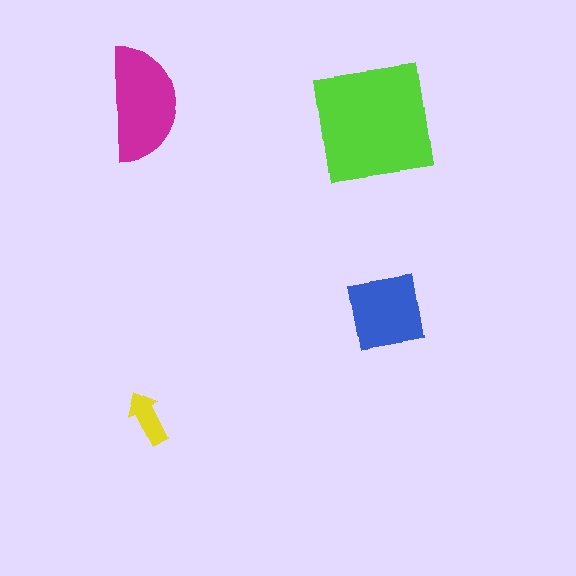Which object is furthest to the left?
The yellow arrow is leftmost.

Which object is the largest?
The lime square.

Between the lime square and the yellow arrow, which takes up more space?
The lime square.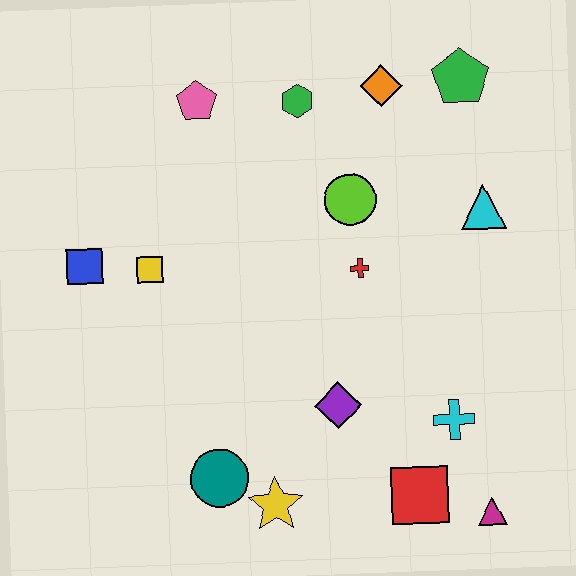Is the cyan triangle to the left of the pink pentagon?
No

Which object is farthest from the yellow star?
The green pentagon is farthest from the yellow star.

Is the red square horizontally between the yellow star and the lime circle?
No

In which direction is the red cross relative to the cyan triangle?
The red cross is to the left of the cyan triangle.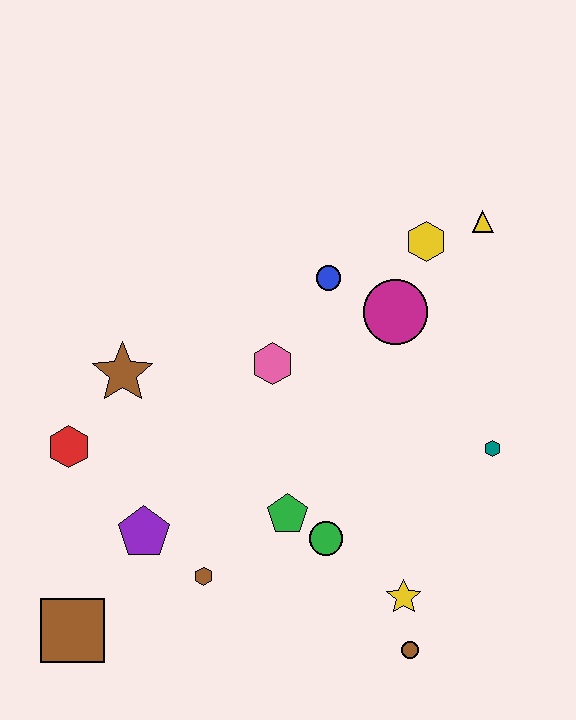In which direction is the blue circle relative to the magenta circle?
The blue circle is to the left of the magenta circle.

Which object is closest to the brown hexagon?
The purple pentagon is closest to the brown hexagon.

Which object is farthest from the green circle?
The yellow triangle is farthest from the green circle.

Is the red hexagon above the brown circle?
Yes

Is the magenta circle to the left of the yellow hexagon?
Yes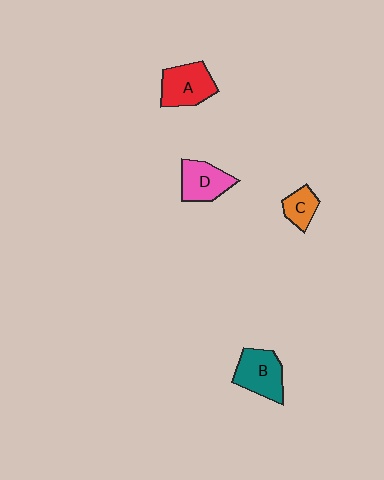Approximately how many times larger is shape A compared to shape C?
Approximately 1.9 times.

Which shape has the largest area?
Shape A (red).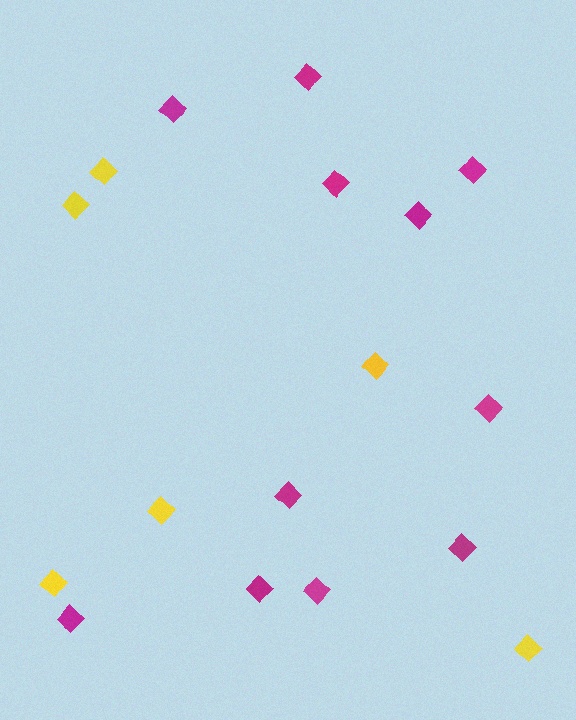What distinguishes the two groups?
There are 2 groups: one group of magenta diamonds (11) and one group of yellow diamonds (6).